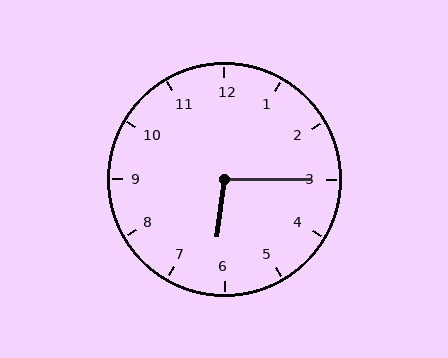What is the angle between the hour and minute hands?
Approximately 98 degrees.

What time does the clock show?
6:15.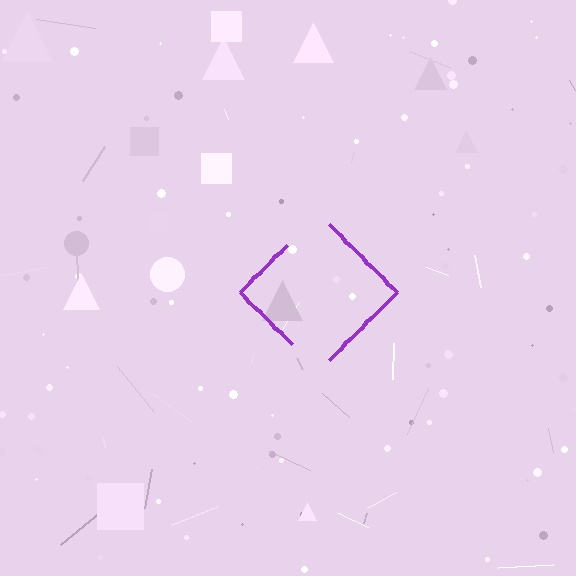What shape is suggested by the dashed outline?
The dashed outline suggests a diamond.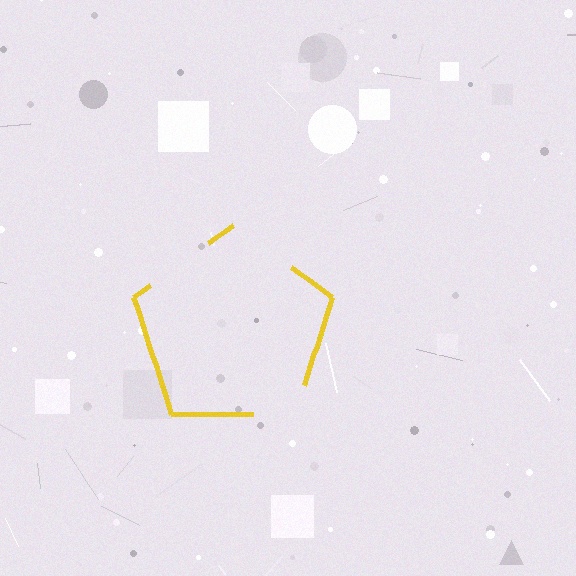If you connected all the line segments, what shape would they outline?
They would outline a pentagon.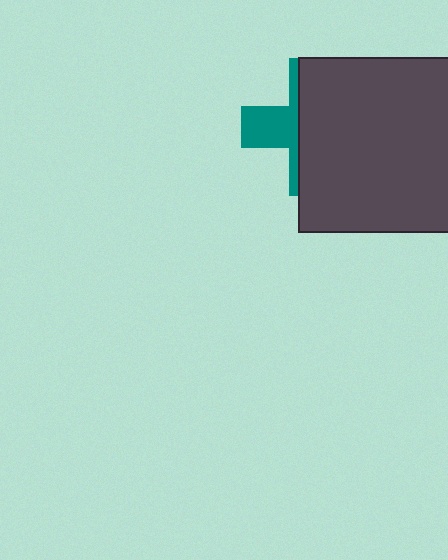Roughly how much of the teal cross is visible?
A small part of it is visible (roughly 32%).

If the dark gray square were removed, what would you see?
You would see the complete teal cross.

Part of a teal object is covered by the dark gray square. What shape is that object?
It is a cross.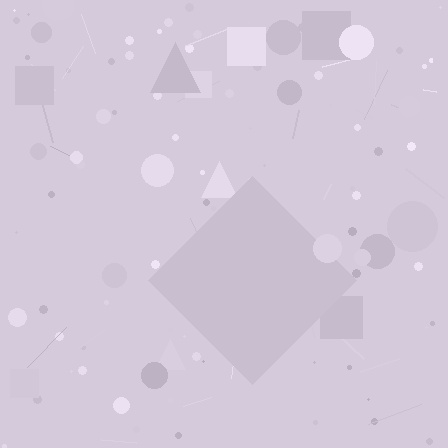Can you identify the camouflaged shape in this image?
The camouflaged shape is a diamond.